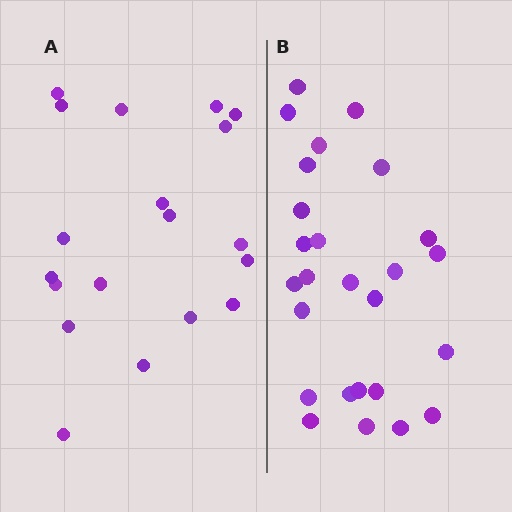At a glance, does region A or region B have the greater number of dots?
Region B (the right region) has more dots.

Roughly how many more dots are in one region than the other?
Region B has roughly 8 or so more dots than region A.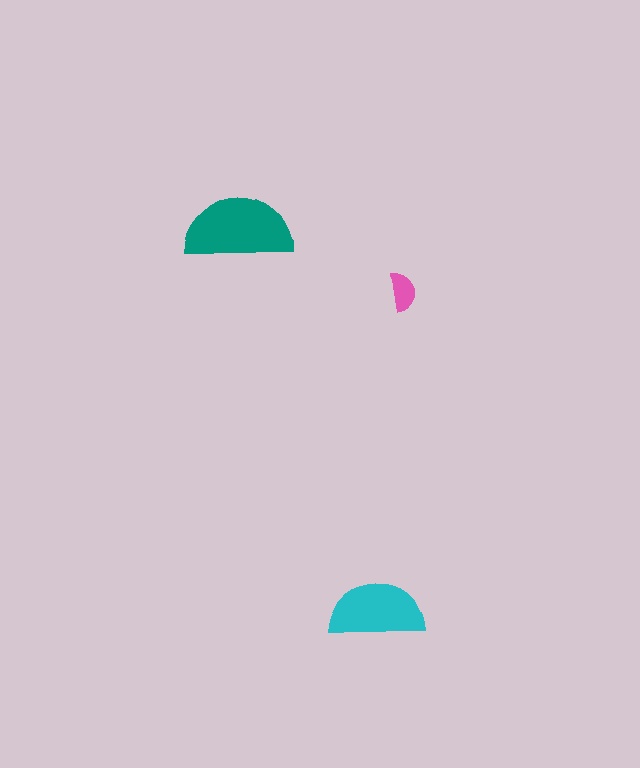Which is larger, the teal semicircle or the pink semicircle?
The teal one.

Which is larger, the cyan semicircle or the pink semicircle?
The cyan one.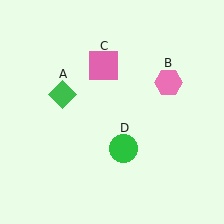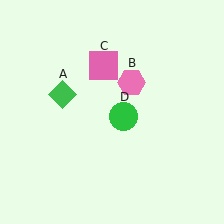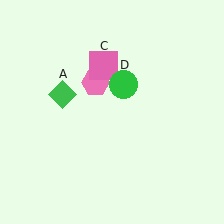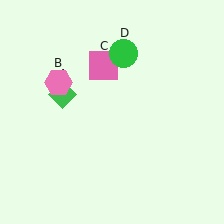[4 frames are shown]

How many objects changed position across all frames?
2 objects changed position: pink hexagon (object B), green circle (object D).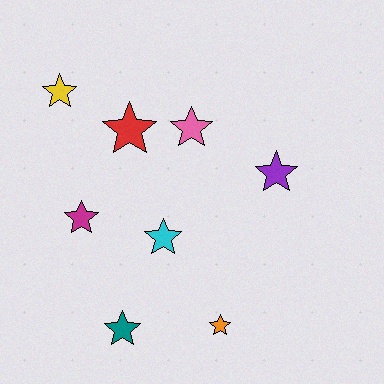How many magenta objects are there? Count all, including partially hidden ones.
There is 1 magenta object.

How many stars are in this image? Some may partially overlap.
There are 8 stars.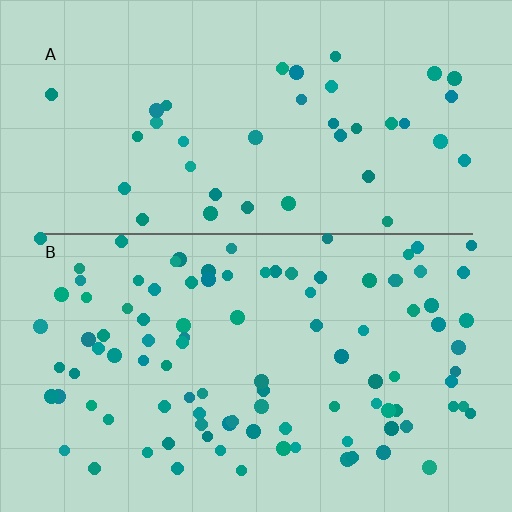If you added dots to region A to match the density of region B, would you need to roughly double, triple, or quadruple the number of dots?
Approximately triple.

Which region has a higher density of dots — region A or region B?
B (the bottom).